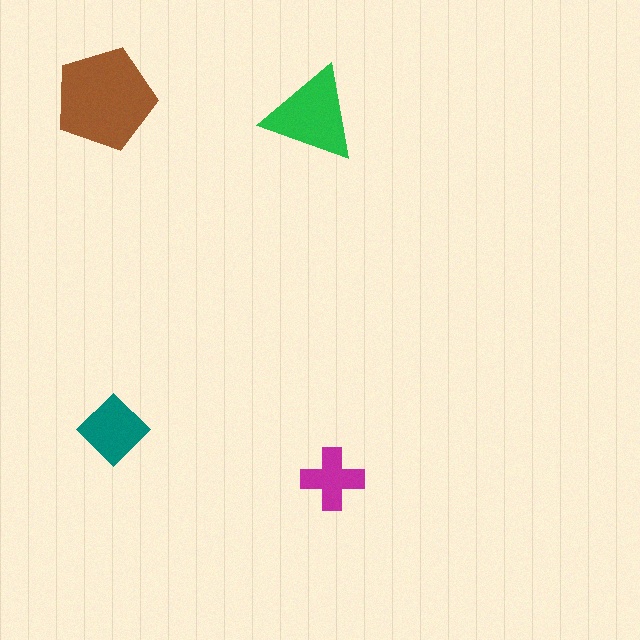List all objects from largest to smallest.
The brown pentagon, the green triangle, the teal diamond, the magenta cross.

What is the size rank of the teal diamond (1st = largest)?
3rd.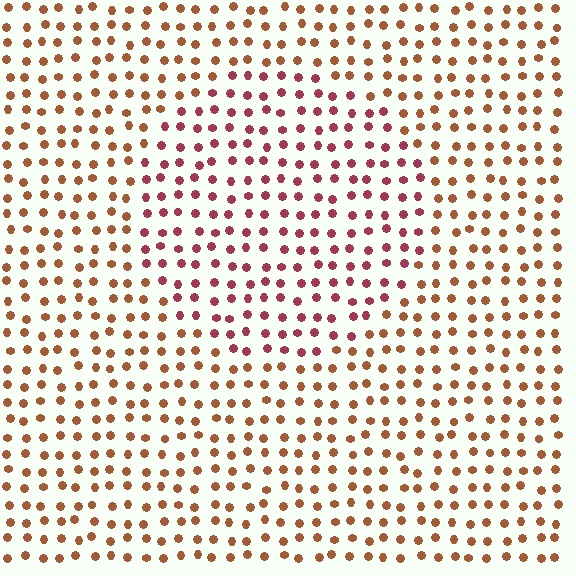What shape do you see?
I see a circle.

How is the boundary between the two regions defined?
The boundary is defined purely by a slight shift in hue (about 38 degrees). Spacing, size, and orientation are identical on both sides.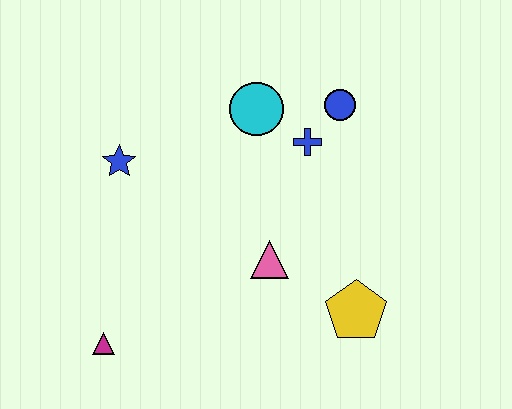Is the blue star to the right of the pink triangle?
No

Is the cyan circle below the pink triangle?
No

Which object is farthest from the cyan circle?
The magenta triangle is farthest from the cyan circle.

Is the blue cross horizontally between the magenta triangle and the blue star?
No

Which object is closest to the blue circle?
The blue cross is closest to the blue circle.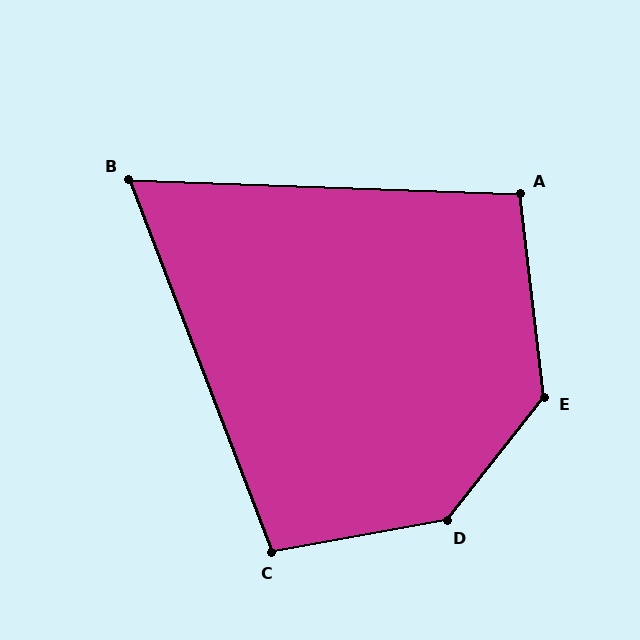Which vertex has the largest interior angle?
D, at approximately 139 degrees.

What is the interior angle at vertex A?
Approximately 99 degrees (obtuse).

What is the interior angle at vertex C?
Approximately 101 degrees (obtuse).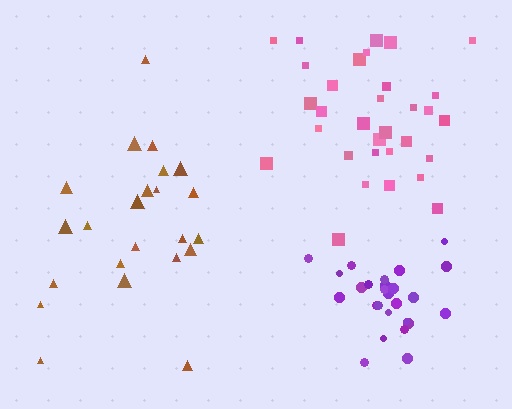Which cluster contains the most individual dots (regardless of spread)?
Pink (32).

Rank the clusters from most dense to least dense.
purple, pink, brown.